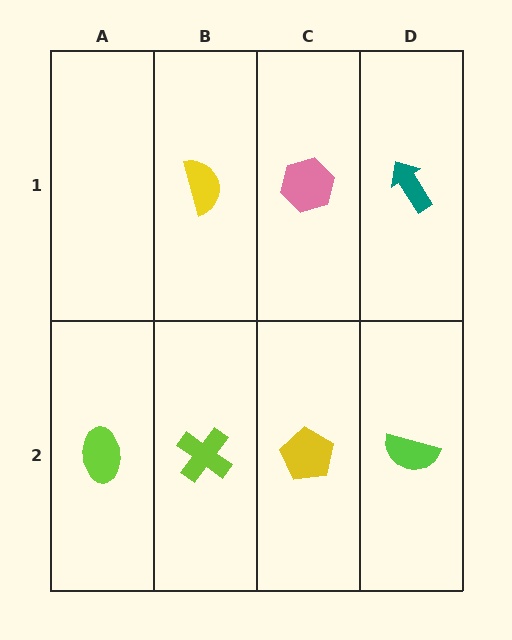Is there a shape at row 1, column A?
No, that cell is empty.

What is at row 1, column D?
A teal arrow.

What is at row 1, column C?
A pink hexagon.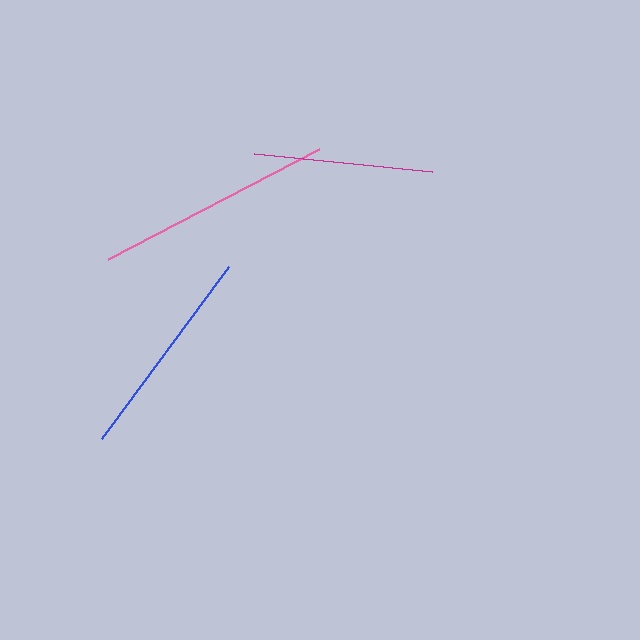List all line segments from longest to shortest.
From longest to shortest: pink, blue, magenta.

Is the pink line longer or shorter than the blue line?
The pink line is longer than the blue line.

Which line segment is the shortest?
The magenta line is the shortest at approximately 178 pixels.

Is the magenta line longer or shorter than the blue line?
The blue line is longer than the magenta line.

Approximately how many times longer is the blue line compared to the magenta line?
The blue line is approximately 1.2 times the length of the magenta line.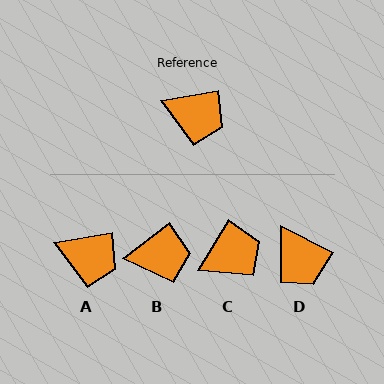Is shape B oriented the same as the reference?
No, it is off by about 28 degrees.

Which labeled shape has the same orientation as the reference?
A.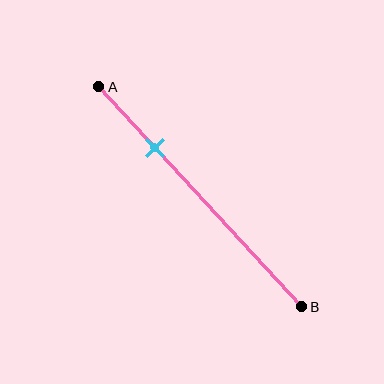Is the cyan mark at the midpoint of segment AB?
No, the mark is at about 30% from A, not at the 50% midpoint.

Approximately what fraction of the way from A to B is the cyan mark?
The cyan mark is approximately 30% of the way from A to B.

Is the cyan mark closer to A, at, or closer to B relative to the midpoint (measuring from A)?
The cyan mark is closer to point A than the midpoint of segment AB.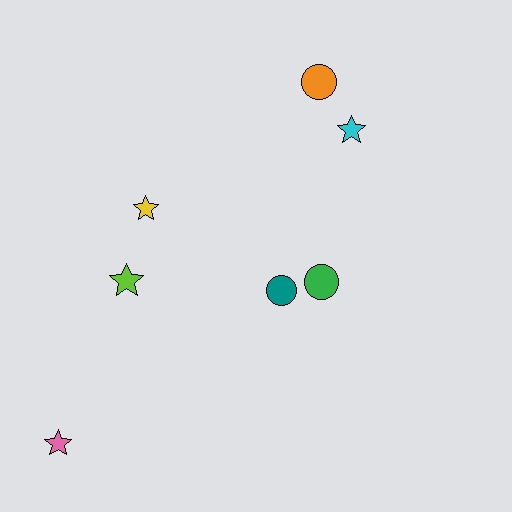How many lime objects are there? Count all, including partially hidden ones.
There is 1 lime object.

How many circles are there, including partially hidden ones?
There are 3 circles.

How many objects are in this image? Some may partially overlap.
There are 7 objects.